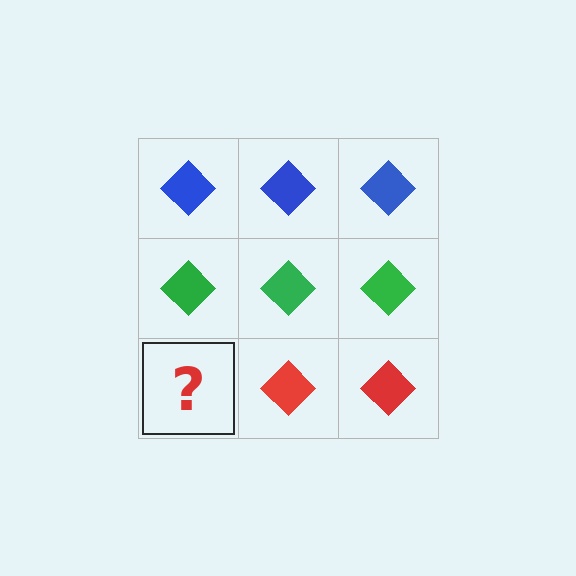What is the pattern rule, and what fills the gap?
The rule is that each row has a consistent color. The gap should be filled with a red diamond.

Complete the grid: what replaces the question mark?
The question mark should be replaced with a red diamond.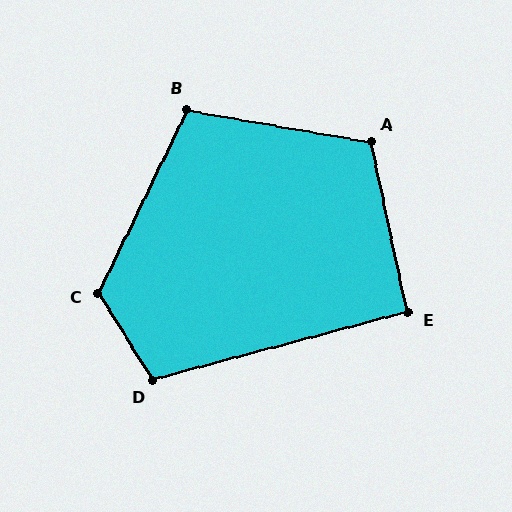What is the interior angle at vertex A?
Approximately 112 degrees (obtuse).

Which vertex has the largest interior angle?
C, at approximately 123 degrees.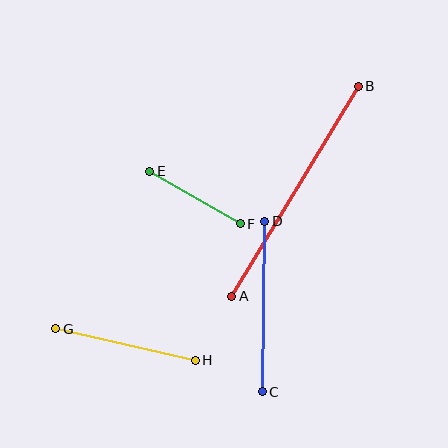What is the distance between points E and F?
The distance is approximately 105 pixels.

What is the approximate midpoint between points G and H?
The midpoint is at approximately (126, 345) pixels.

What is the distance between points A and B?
The distance is approximately 245 pixels.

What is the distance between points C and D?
The distance is approximately 171 pixels.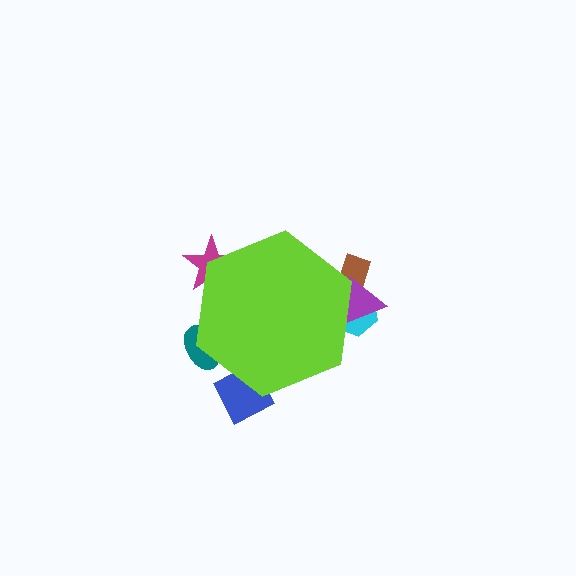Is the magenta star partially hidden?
Yes, the magenta star is partially hidden behind the lime hexagon.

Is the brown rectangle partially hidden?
Yes, the brown rectangle is partially hidden behind the lime hexagon.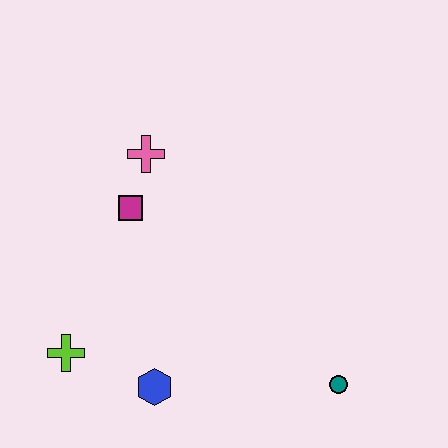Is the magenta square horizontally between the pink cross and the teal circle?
No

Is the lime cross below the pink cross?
Yes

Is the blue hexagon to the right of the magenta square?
Yes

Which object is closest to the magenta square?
The pink cross is closest to the magenta square.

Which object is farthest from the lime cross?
The teal circle is farthest from the lime cross.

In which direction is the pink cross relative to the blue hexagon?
The pink cross is above the blue hexagon.